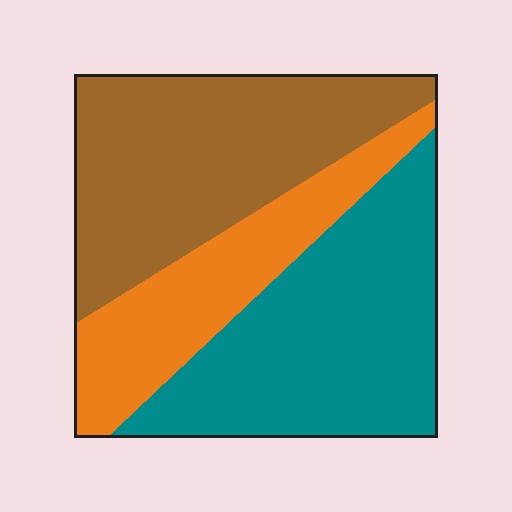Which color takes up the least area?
Orange, at roughly 25%.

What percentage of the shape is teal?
Teal takes up between a third and a half of the shape.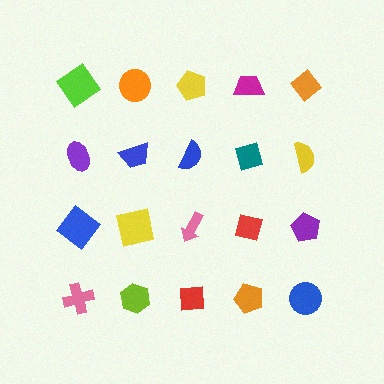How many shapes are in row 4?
5 shapes.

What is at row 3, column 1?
A blue diamond.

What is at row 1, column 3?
A yellow pentagon.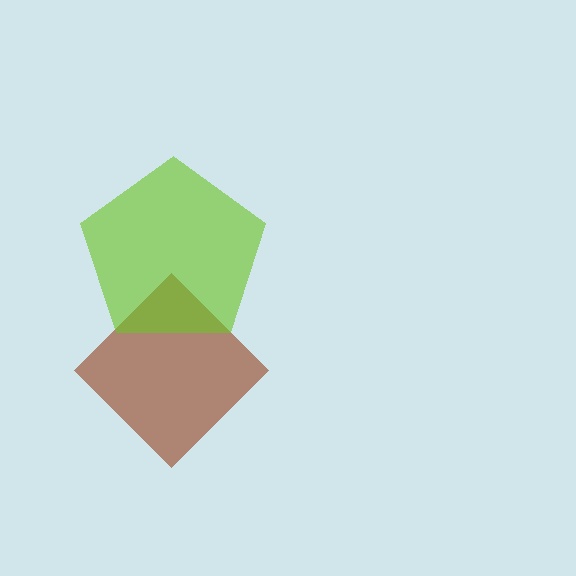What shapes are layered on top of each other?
The layered shapes are: a brown diamond, a lime pentagon.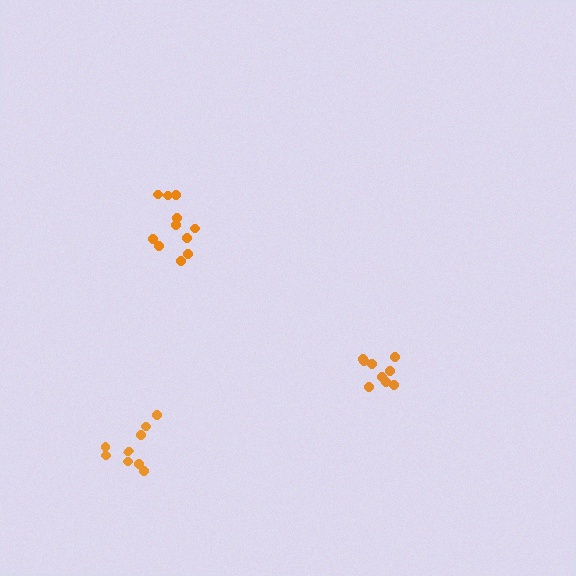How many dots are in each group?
Group 1: 11 dots, Group 2: 9 dots, Group 3: 9 dots (29 total).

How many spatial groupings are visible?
There are 3 spatial groupings.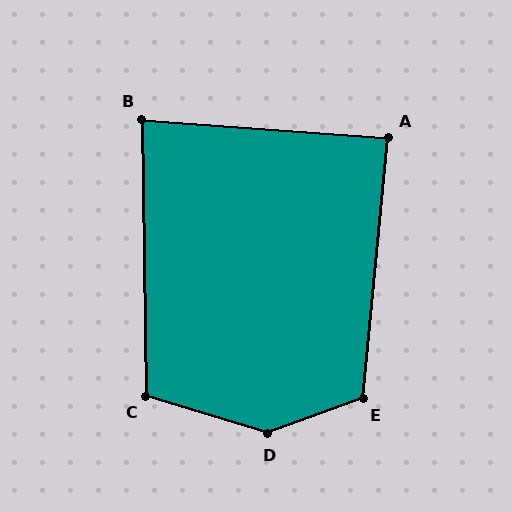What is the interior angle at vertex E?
Approximately 116 degrees (obtuse).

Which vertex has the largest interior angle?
D, at approximately 142 degrees.